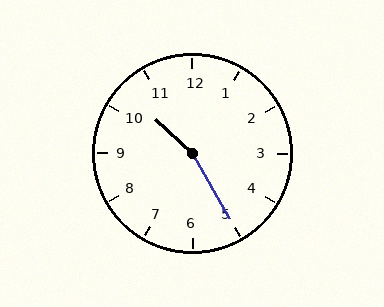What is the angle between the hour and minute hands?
Approximately 162 degrees.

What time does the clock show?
10:25.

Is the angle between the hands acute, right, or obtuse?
It is obtuse.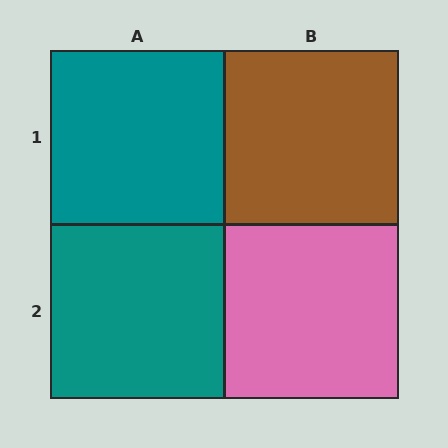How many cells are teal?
2 cells are teal.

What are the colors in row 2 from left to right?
Teal, pink.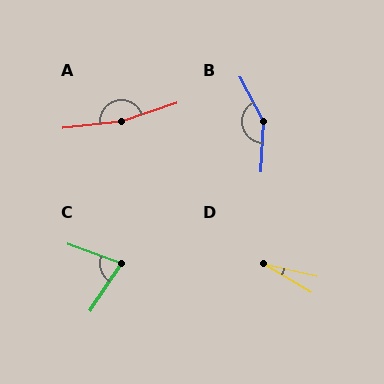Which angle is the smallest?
D, at approximately 18 degrees.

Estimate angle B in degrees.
Approximately 150 degrees.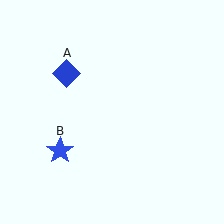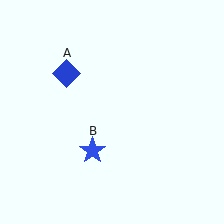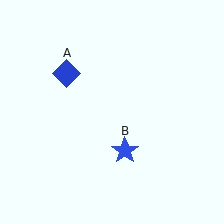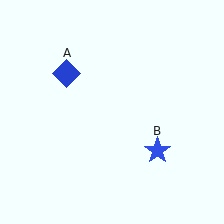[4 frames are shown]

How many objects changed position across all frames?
1 object changed position: blue star (object B).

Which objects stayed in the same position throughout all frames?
Blue diamond (object A) remained stationary.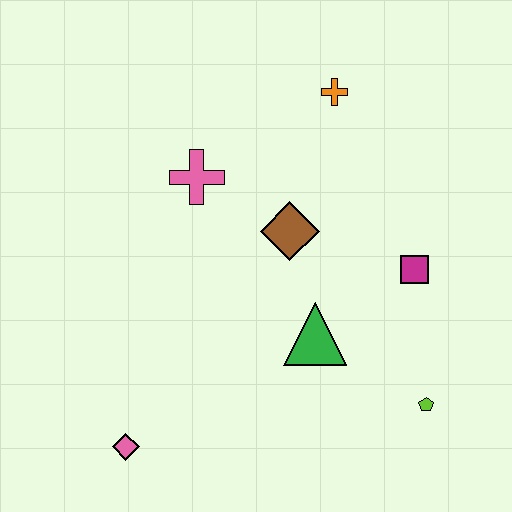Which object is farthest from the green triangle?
The orange cross is farthest from the green triangle.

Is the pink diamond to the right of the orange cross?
No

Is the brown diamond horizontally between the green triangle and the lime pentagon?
No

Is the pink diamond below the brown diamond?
Yes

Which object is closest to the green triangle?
The brown diamond is closest to the green triangle.